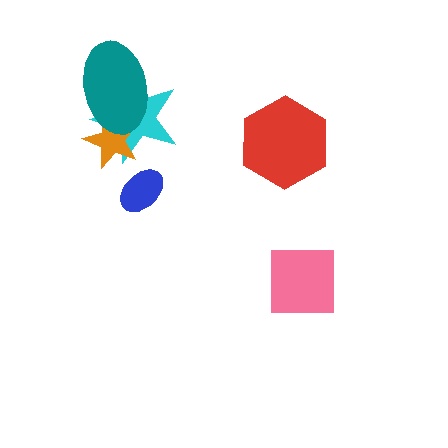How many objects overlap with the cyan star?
2 objects overlap with the cyan star.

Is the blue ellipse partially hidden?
No, no other shape covers it.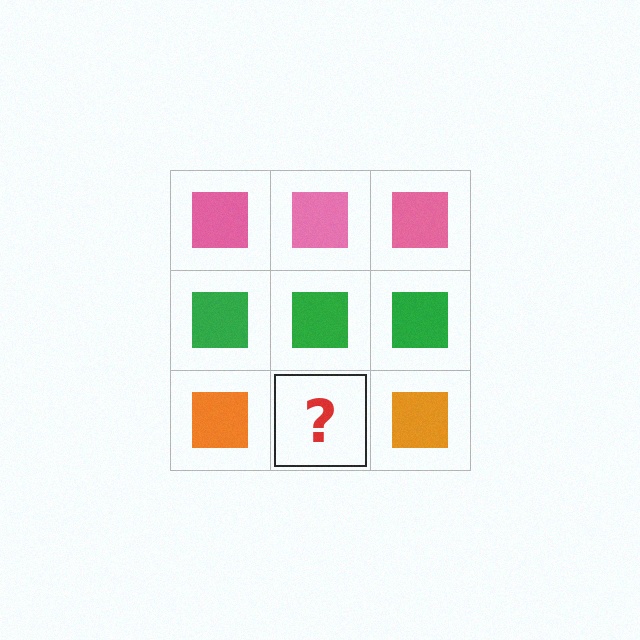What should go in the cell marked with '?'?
The missing cell should contain an orange square.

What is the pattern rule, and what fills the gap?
The rule is that each row has a consistent color. The gap should be filled with an orange square.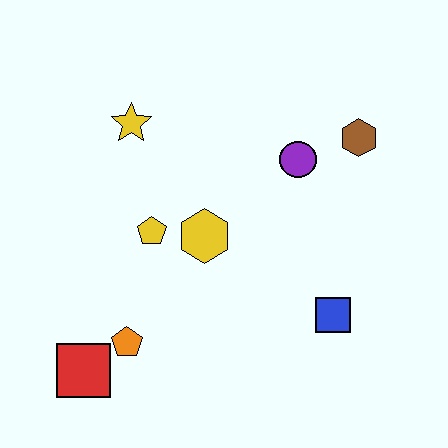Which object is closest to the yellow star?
The yellow pentagon is closest to the yellow star.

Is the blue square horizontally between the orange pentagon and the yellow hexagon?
No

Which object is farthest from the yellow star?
The blue square is farthest from the yellow star.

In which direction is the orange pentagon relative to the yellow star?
The orange pentagon is below the yellow star.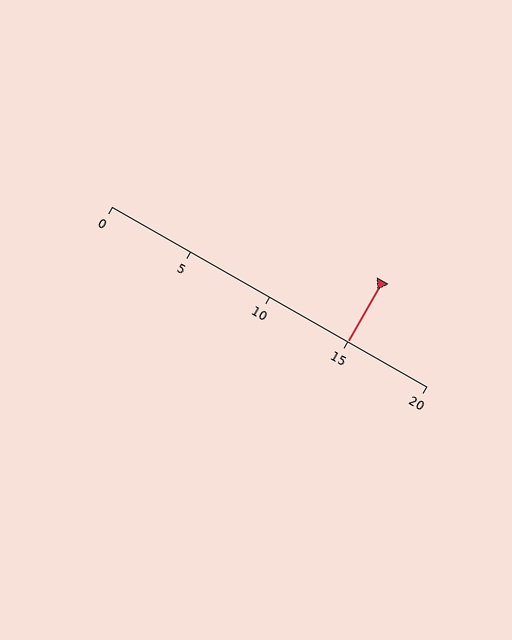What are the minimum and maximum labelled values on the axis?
The axis runs from 0 to 20.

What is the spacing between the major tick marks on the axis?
The major ticks are spaced 5 apart.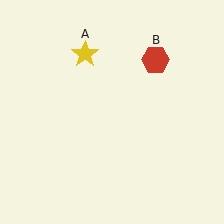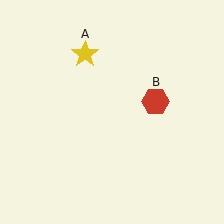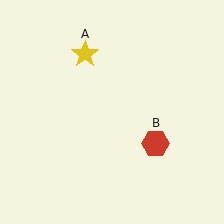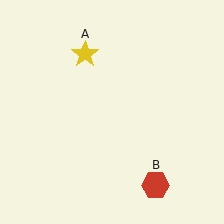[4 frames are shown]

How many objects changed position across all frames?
1 object changed position: red hexagon (object B).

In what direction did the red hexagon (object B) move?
The red hexagon (object B) moved down.